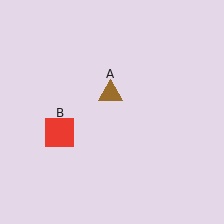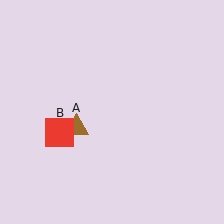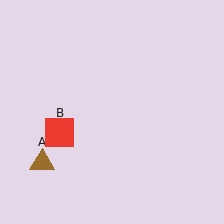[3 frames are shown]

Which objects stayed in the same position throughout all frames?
Red square (object B) remained stationary.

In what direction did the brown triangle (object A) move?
The brown triangle (object A) moved down and to the left.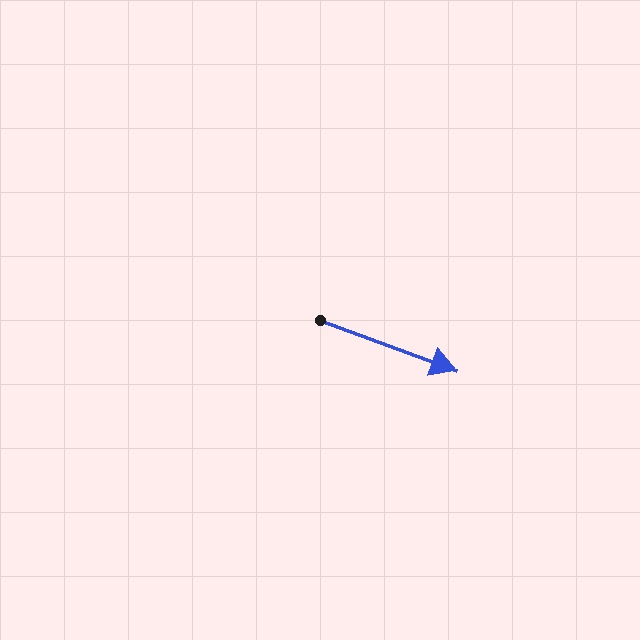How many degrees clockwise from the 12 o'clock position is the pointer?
Approximately 110 degrees.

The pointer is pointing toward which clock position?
Roughly 4 o'clock.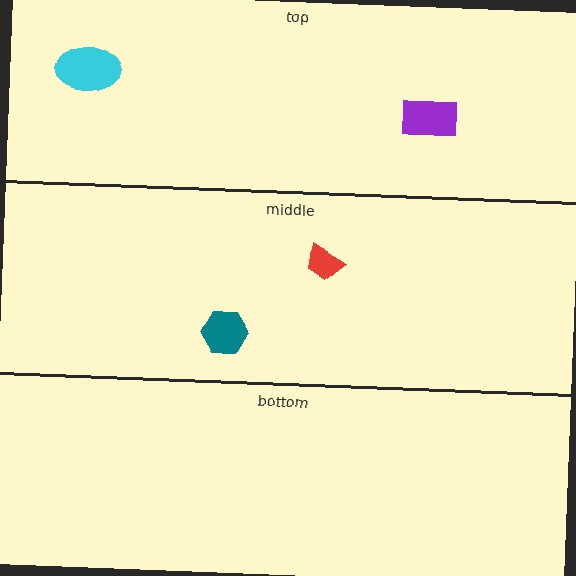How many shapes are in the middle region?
2.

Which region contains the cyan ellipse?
The top region.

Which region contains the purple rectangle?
The top region.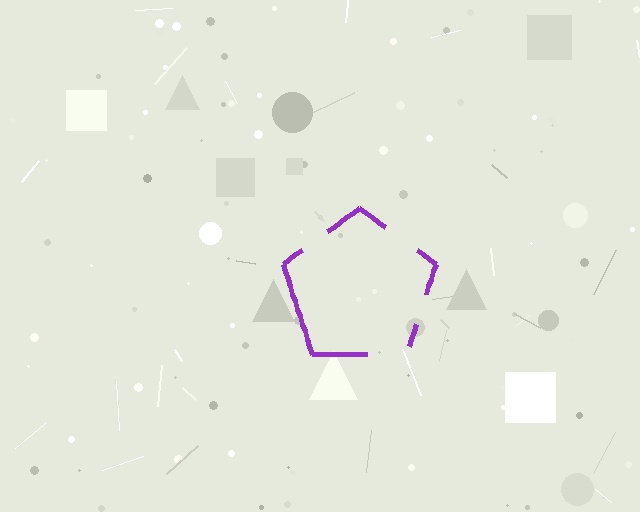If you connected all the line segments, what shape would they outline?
They would outline a pentagon.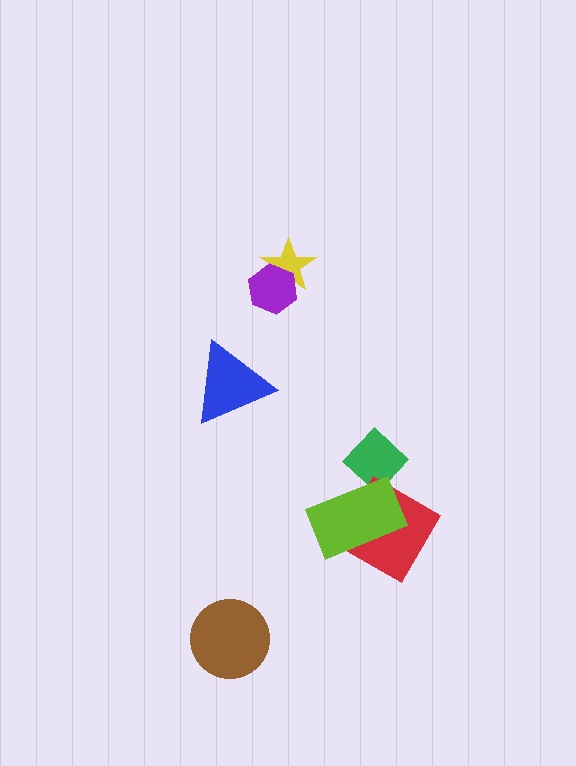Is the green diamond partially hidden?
Yes, it is partially covered by another shape.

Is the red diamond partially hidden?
Yes, it is partially covered by another shape.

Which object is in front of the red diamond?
The lime rectangle is in front of the red diamond.